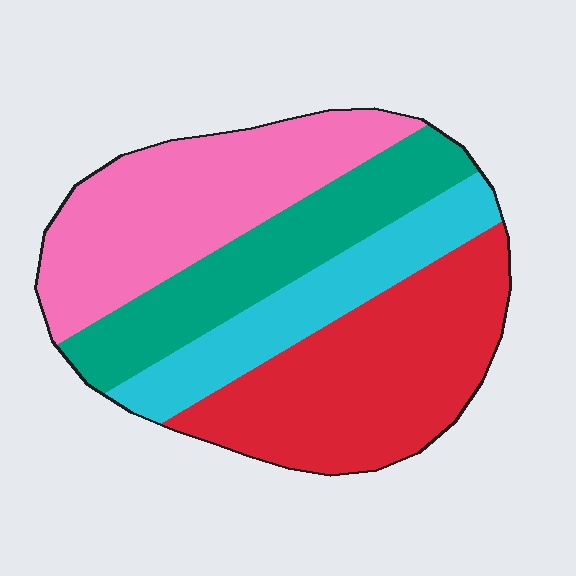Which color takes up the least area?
Cyan, at roughly 15%.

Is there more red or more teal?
Red.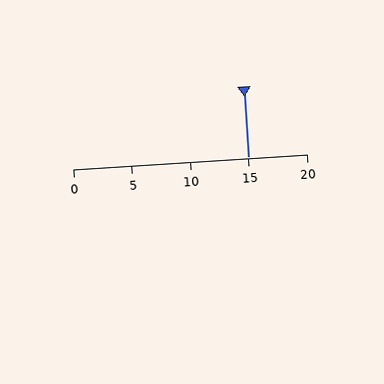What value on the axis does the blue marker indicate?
The marker indicates approximately 15.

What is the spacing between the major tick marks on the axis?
The major ticks are spaced 5 apart.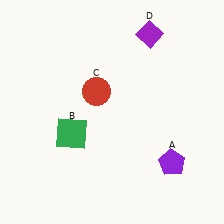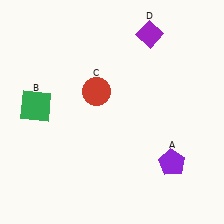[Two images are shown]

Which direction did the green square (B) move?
The green square (B) moved left.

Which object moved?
The green square (B) moved left.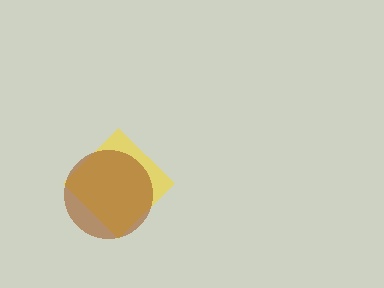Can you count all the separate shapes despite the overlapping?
Yes, there are 2 separate shapes.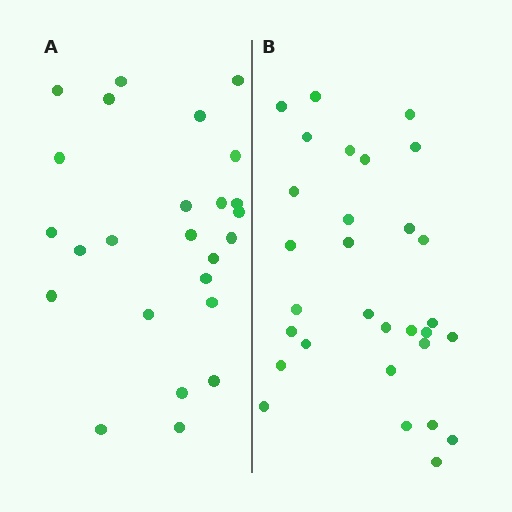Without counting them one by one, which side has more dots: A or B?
Region B (the right region) has more dots.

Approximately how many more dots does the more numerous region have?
Region B has about 5 more dots than region A.